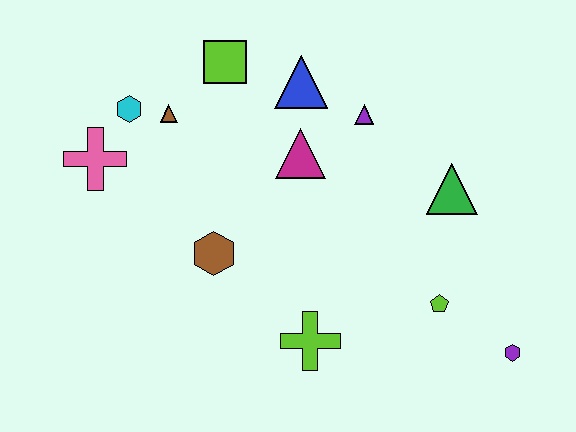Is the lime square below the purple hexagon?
No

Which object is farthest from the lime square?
The purple hexagon is farthest from the lime square.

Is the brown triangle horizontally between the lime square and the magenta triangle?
No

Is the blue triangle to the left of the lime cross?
Yes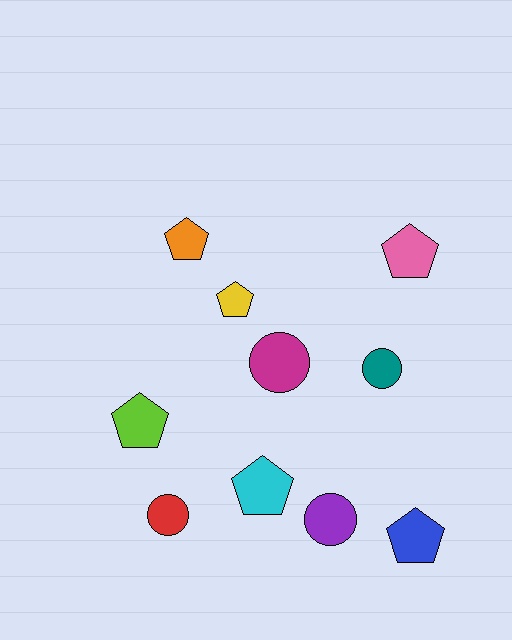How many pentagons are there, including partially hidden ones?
There are 6 pentagons.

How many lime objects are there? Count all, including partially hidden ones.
There is 1 lime object.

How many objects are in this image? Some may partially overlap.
There are 10 objects.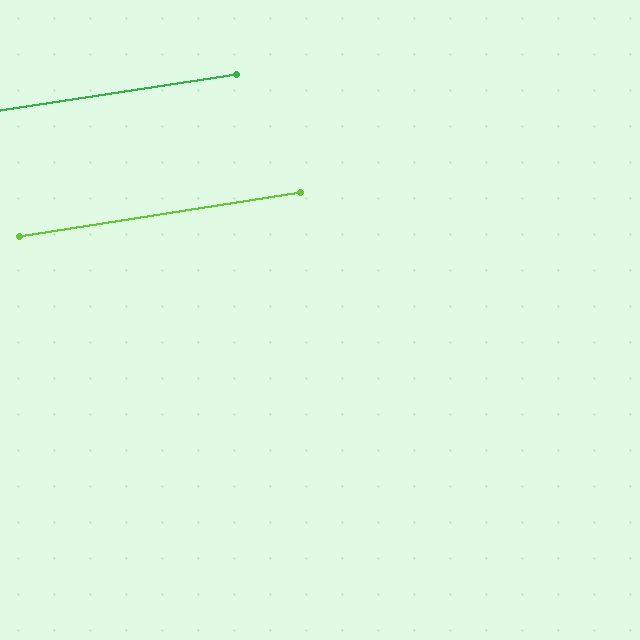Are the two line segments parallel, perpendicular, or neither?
Parallel — their directions differ by only 0.3°.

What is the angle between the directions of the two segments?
Approximately 0 degrees.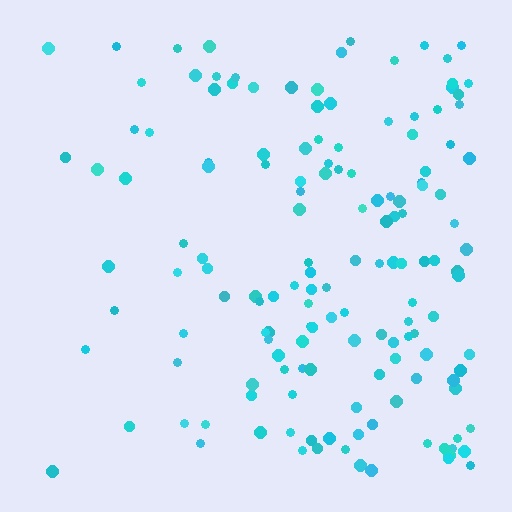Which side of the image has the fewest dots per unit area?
The left.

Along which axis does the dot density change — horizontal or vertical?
Horizontal.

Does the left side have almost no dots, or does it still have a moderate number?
Still a moderate number, just noticeably fewer than the right.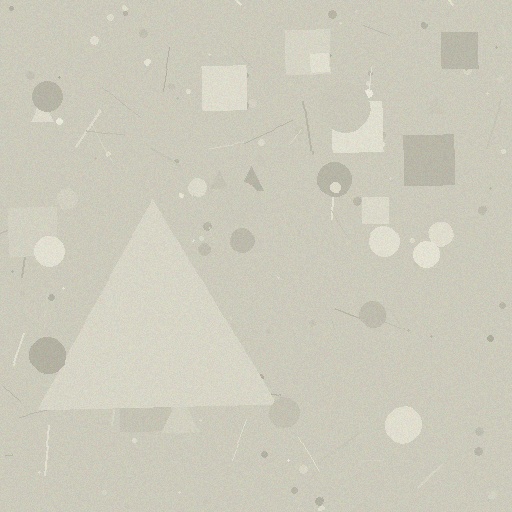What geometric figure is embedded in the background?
A triangle is embedded in the background.